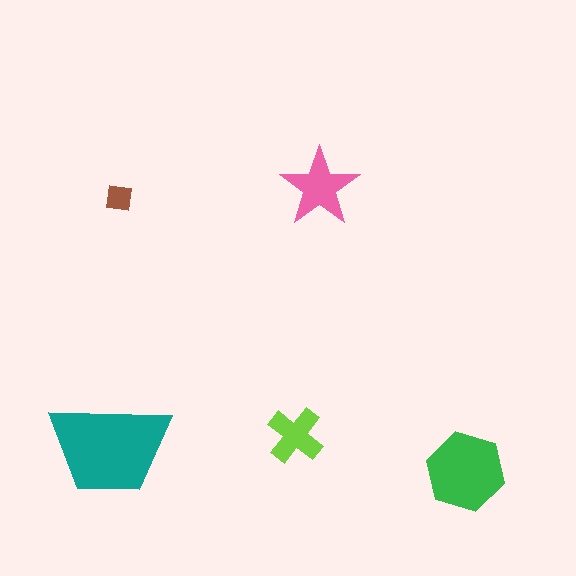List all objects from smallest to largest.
The brown square, the lime cross, the pink star, the green hexagon, the teal trapezoid.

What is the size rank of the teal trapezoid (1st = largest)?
1st.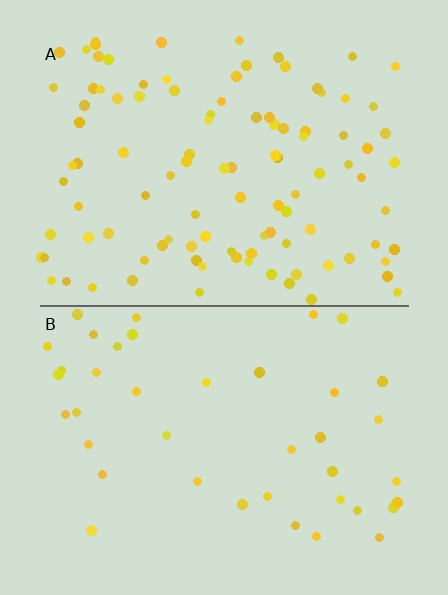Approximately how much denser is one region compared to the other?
Approximately 2.5× — region A over region B.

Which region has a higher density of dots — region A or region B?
A (the top).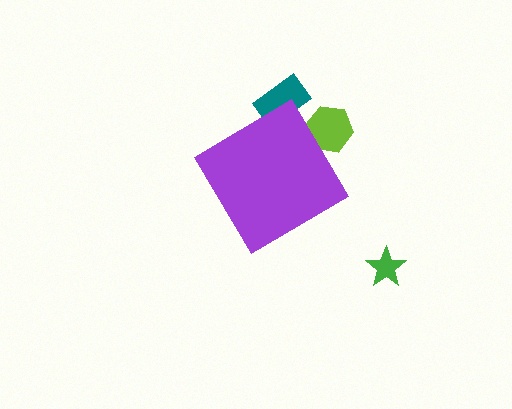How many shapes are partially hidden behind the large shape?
2 shapes are partially hidden.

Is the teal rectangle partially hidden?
Yes, the teal rectangle is partially hidden behind the purple diamond.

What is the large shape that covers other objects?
A purple diamond.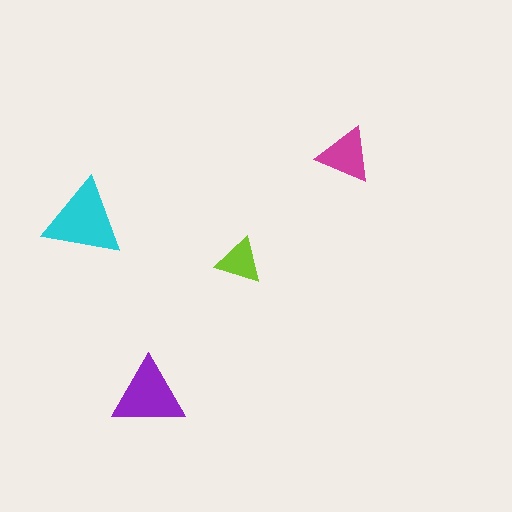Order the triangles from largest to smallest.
the cyan one, the purple one, the magenta one, the lime one.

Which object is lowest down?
The purple triangle is bottommost.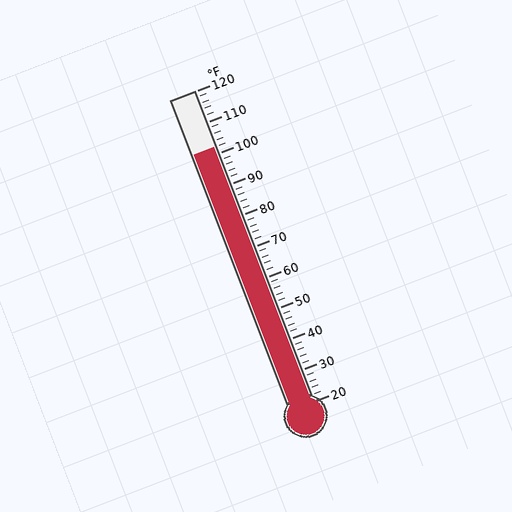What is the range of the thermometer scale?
The thermometer scale ranges from 20°F to 120°F.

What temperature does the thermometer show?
The thermometer shows approximately 102°F.